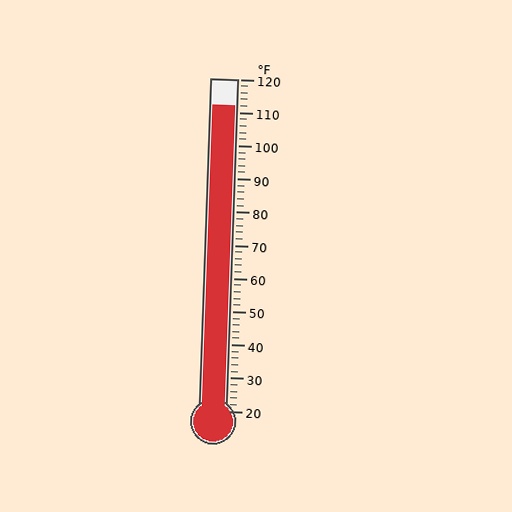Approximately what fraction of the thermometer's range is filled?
The thermometer is filled to approximately 90% of its range.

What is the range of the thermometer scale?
The thermometer scale ranges from 20°F to 120°F.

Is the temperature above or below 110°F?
The temperature is above 110°F.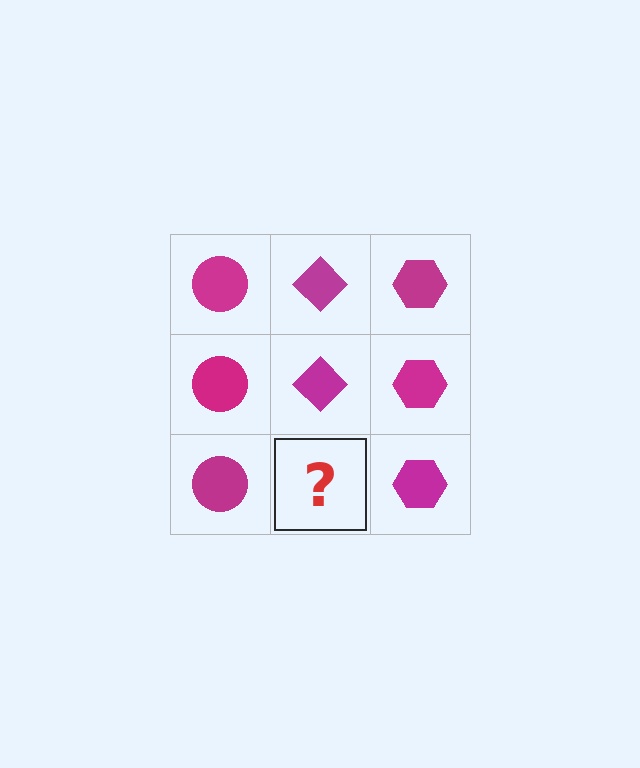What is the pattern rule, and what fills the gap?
The rule is that each column has a consistent shape. The gap should be filled with a magenta diamond.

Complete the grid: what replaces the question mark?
The question mark should be replaced with a magenta diamond.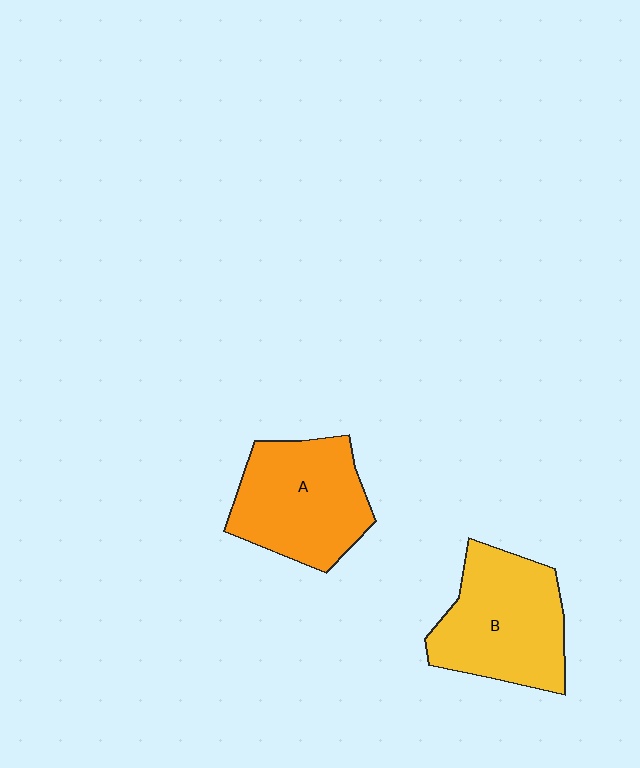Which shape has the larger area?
Shape B (yellow).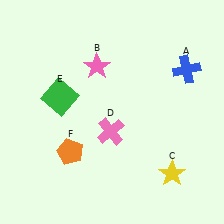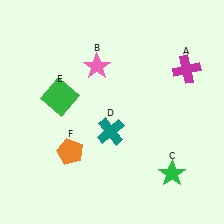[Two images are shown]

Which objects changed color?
A changed from blue to magenta. C changed from yellow to green. D changed from pink to teal.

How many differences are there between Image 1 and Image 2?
There are 3 differences between the two images.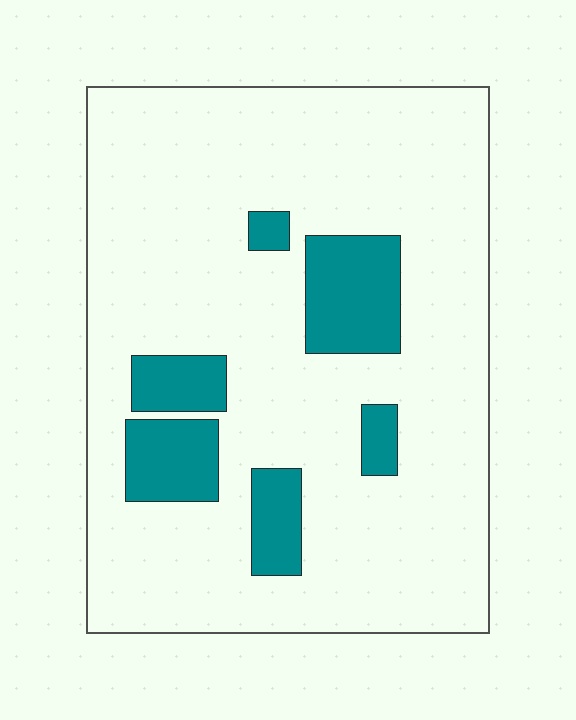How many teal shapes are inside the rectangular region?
6.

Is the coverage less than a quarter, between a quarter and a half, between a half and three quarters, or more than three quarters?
Less than a quarter.